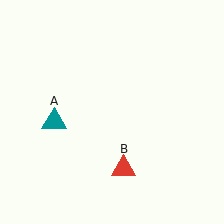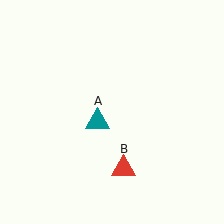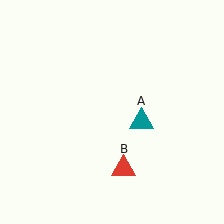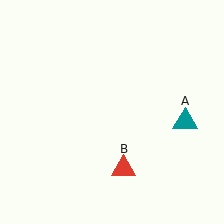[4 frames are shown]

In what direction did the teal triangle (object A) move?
The teal triangle (object A) moved right.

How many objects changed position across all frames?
1 object changed position: teal triangle (object A).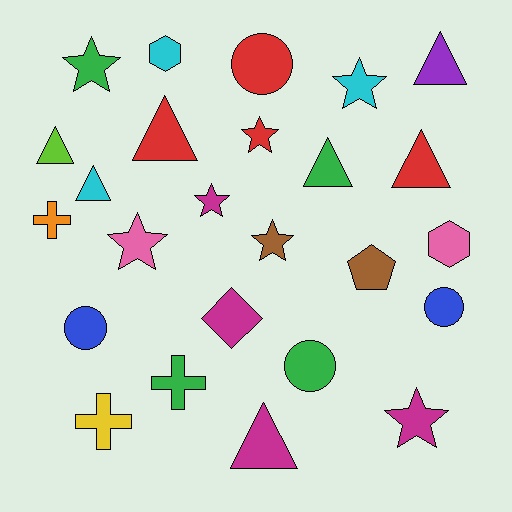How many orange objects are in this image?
There is 1 orange object.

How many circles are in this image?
There are 4 circles.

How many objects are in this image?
There are 25 objects.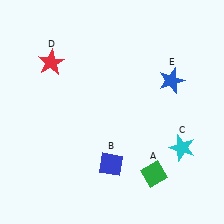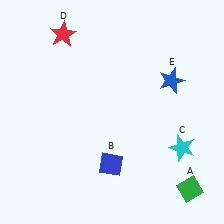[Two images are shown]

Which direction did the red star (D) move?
The red star (D) moved up.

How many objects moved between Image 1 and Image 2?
2 objects moved between the two images.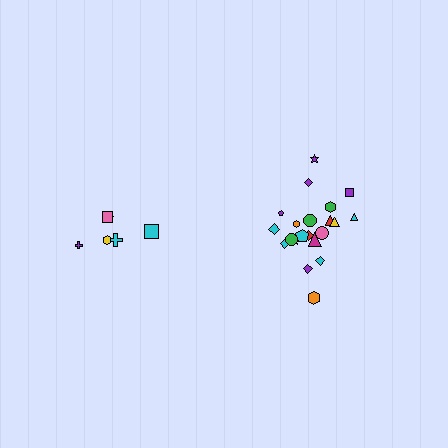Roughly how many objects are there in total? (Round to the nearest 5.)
Roughly 30 objects in total.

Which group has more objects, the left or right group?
The right group.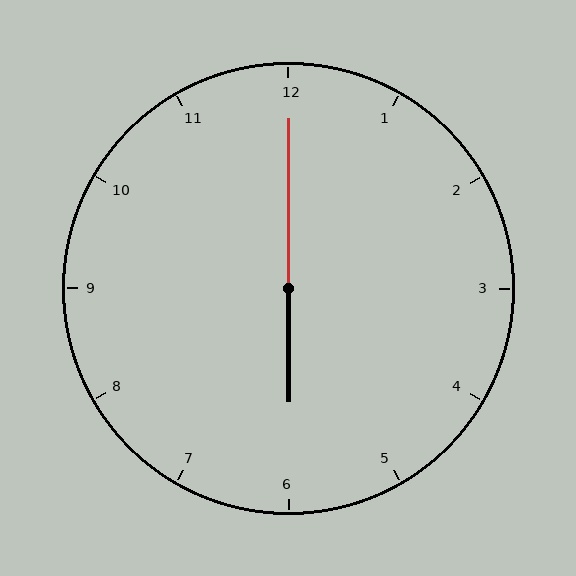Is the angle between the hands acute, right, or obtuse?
It is obtuse.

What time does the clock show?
6:00.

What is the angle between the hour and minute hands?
Approximately 180 degrees.